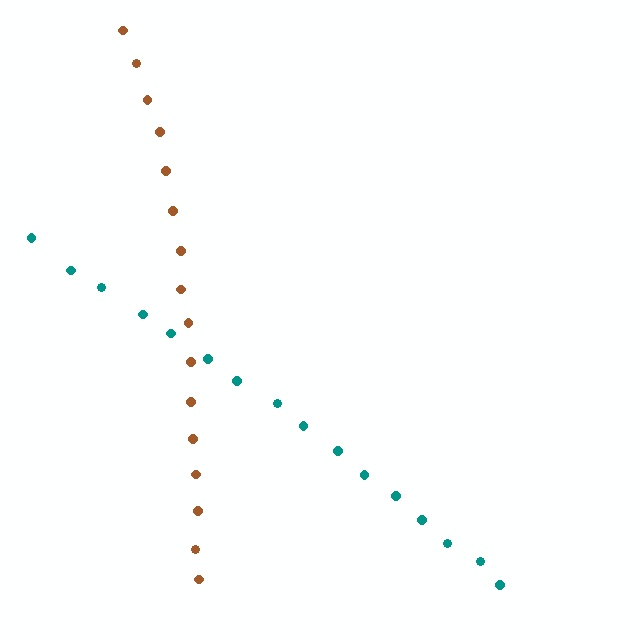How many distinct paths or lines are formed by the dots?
There are 2 distinct paths.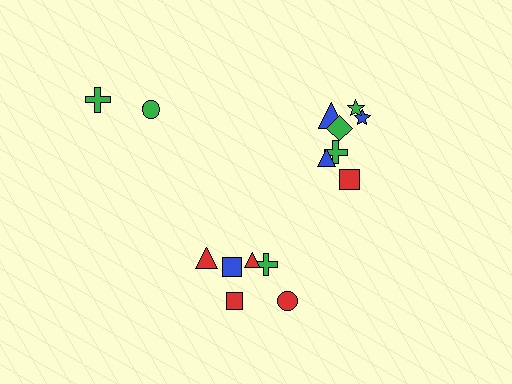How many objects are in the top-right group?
There are 7 objects.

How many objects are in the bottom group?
There are 6 objects.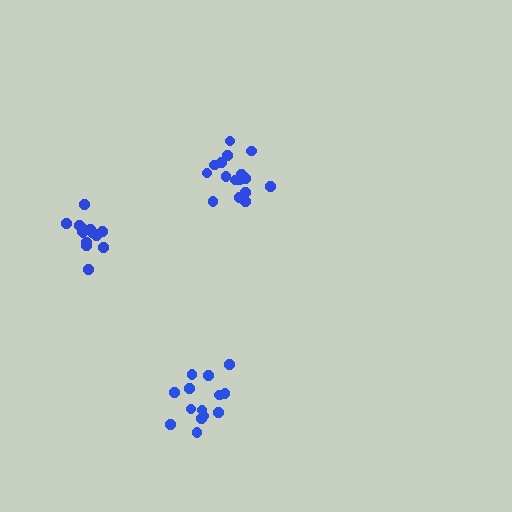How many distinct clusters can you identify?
There are 3 distinct clusters.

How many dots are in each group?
Group 1: 16 dots, Group 2: 14 dots, Group 3: 14 dots (44 total).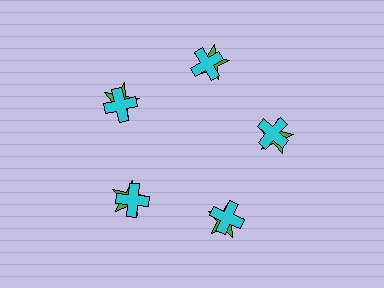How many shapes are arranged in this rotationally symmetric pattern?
There are 10 shapes, arranged in 5 groups of 2.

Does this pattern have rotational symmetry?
Yes, this pattern has 5-fold rotational symmetry. It looks the same after rotating 72 degrees around the center.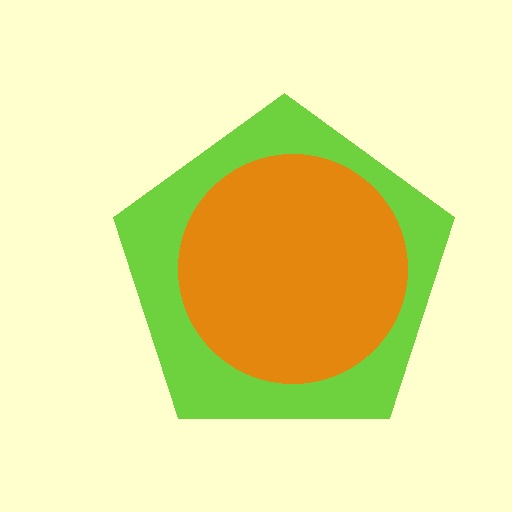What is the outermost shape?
The lime pentagon.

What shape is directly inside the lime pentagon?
The orange circle.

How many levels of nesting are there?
2.